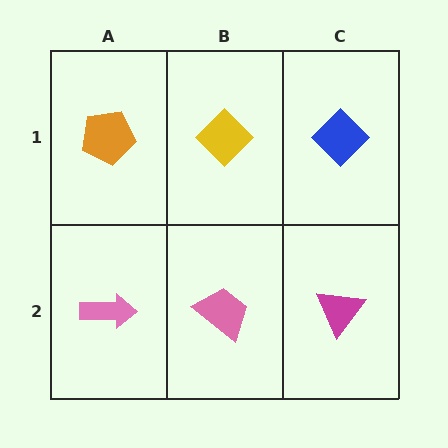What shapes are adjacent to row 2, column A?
An orange pentagon (row 1, column A), a pink trapezoid (row 2, column B).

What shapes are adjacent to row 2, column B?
A yellow diamond (row 1, column B), a pink arrow (row 2, column A), a magenta triangle (row 2, column C).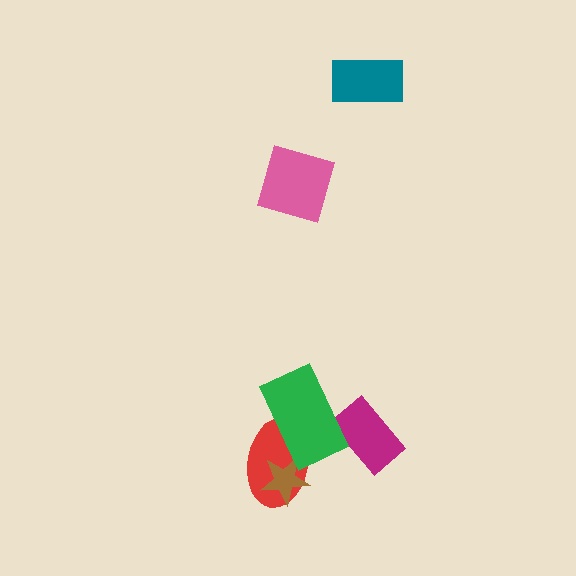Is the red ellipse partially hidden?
Yes, it is partially covered by another shape.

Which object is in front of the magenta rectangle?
The green rectangle is in front of the magenta rectangle.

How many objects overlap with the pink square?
0 objects overlap with the pink square.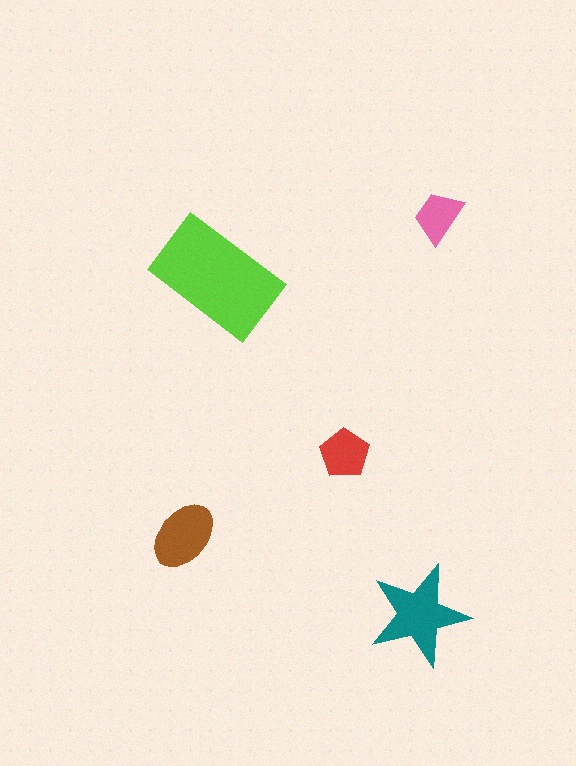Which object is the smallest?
The pink trapezoid.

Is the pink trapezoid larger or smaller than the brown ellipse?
Smaller.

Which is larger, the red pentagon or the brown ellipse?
The brown ellipse.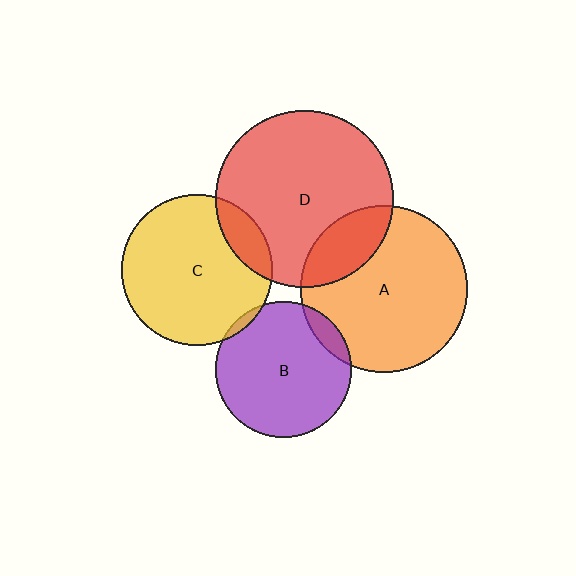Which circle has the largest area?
Circle D (red).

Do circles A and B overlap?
Yes.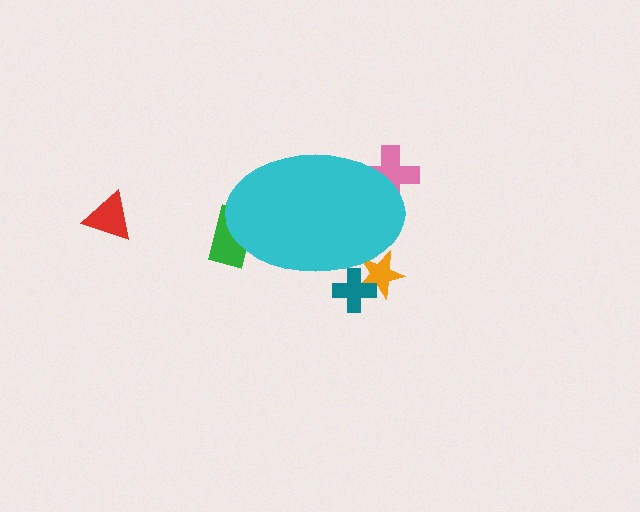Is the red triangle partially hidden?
No, the red triangle is fully visible.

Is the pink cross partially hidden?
Yes, the pink cross is partially hidden behind the cyan ellipse.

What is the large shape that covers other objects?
A cyan ellipse.